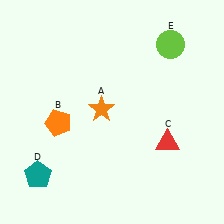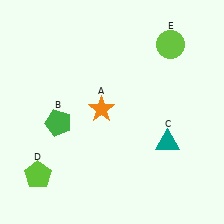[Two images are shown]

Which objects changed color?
B changed from orange to green. C changed from red to teal. D changed from teal to lime.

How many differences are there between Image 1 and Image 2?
There are 3 differences between the two images.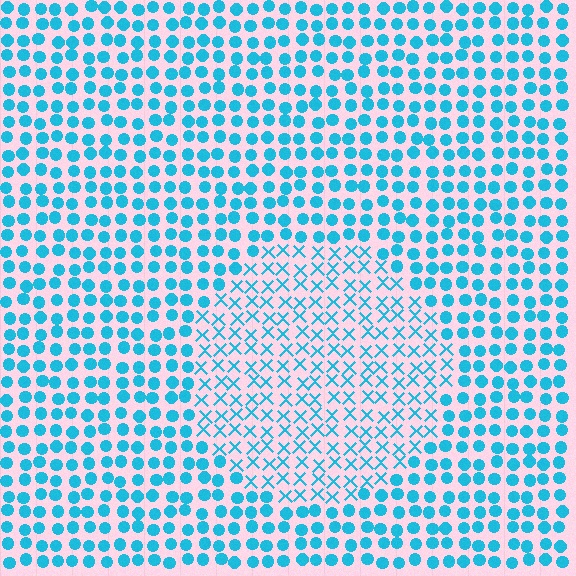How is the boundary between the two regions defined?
The boundary is defined by a change in element shape: X marks inside vs. circles outside. All elements share the same color and spacing.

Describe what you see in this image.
The image is filled with small cyan elements arranged in a uniform grid. A circle-shaped region contains X marks, while the surrounding area contains circles. The boundary is defined purely by the change in element shape.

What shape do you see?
I see a circle.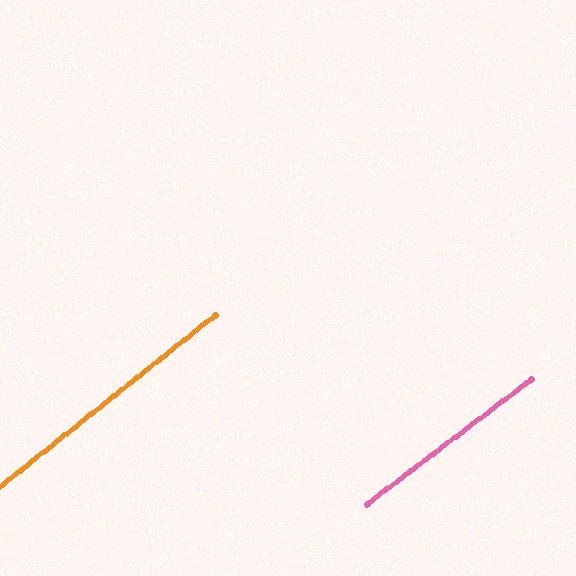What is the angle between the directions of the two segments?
Approximately 1 degree.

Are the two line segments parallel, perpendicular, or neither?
Parallel — their directions differ by only 1.3°.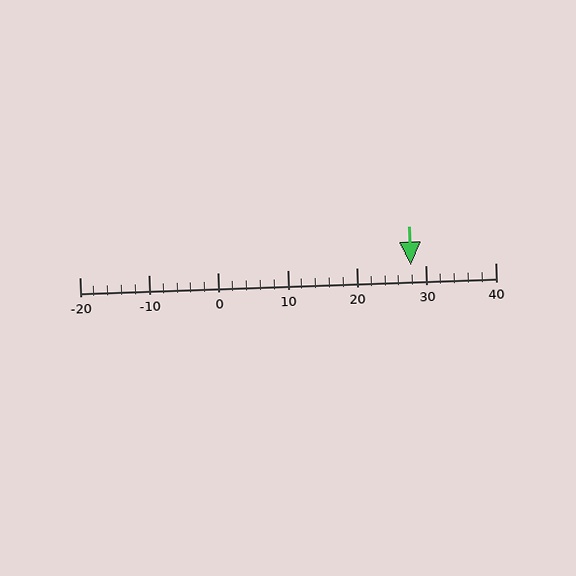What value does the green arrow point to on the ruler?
The green arrow points to approximately 28.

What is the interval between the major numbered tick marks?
The major tick marks are spaced 10 units apart.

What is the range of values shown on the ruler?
The ruler shows values from -20 to 40.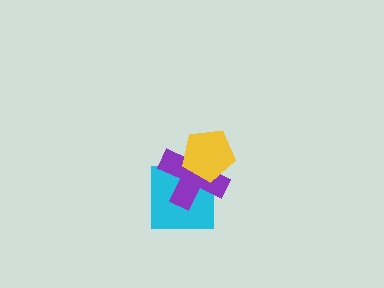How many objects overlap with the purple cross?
2 objects overlap with the purple cross.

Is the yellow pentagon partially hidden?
No, no other shape covers it.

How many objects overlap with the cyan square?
2 objects overlap with the cyan square.